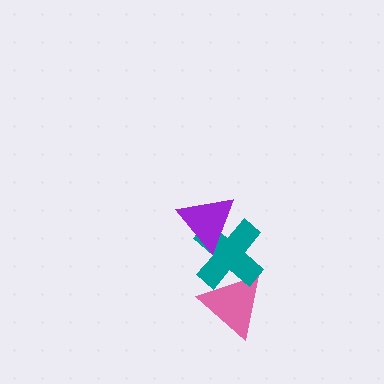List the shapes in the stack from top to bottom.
From top to bottom: the purple triangle, the teal cross, the pink triangle.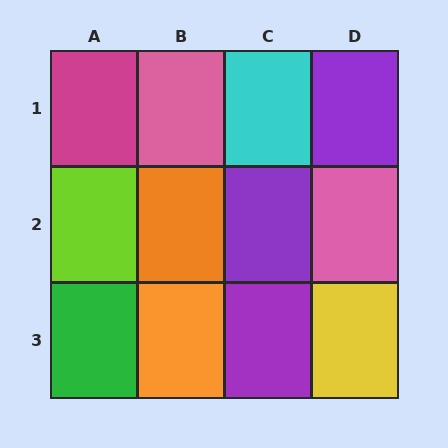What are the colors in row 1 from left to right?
Magenta, pink, cyan, purple.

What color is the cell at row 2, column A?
Lime.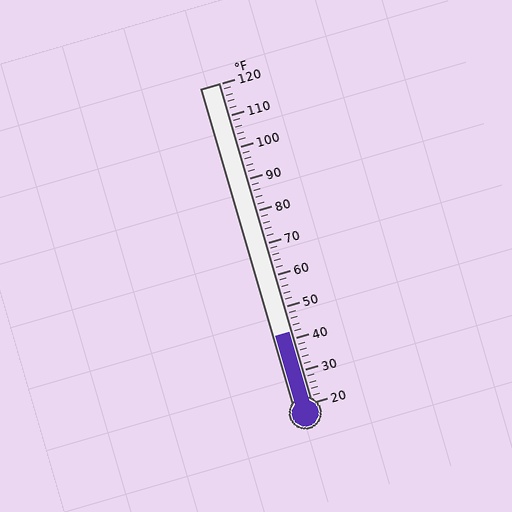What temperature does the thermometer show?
The thermometer shows approximately 42°F.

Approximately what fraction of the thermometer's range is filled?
The thermometer is filled to approximately 20% of its range.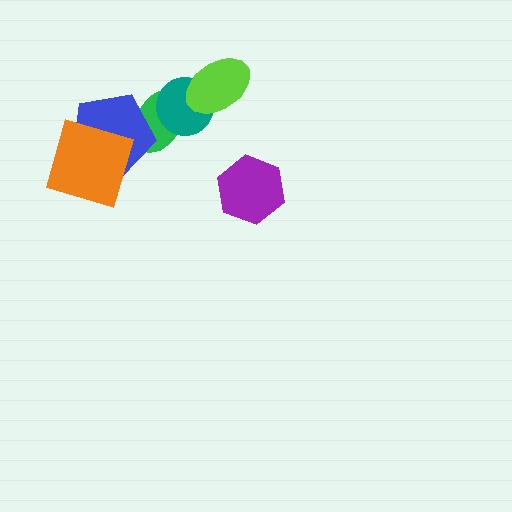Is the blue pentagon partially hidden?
Yes, it is partially covered by another shape.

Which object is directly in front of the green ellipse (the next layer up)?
The blue pentagon is directly in front of the green ellipse.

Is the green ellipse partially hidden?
Yes, it is partially covered by another shape.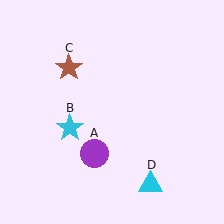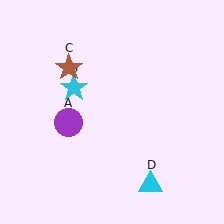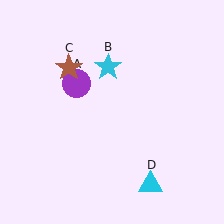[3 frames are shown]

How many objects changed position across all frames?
2 objects changed position: purple circle (object A), cyan star (object B).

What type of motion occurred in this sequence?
The purple circle (object A), cyan star (object B) rotated clockwise around the center of the scene.